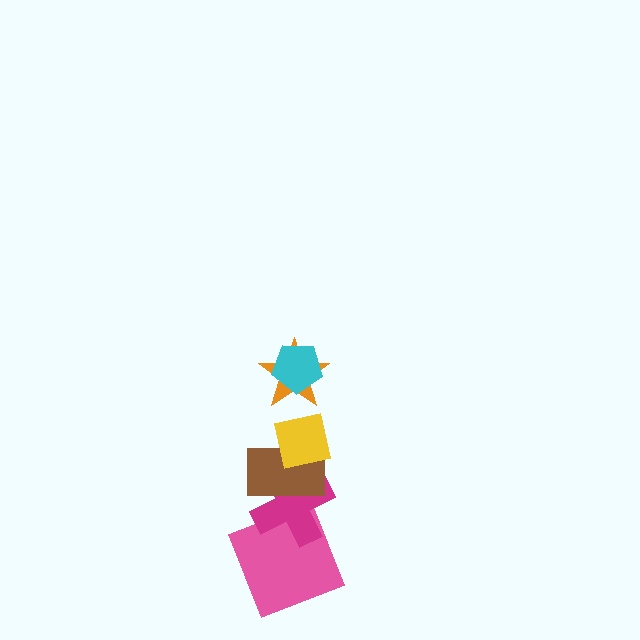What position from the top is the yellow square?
The yellow square is 3rd from the top.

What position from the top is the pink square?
The pink square is 6th from the top.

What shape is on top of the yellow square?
The orange star is on top of the yellow square.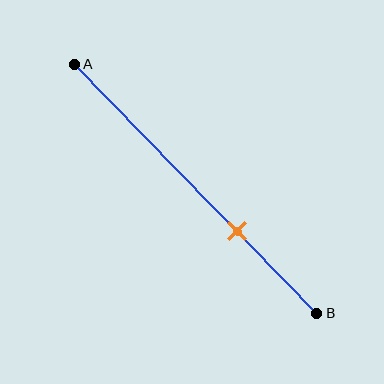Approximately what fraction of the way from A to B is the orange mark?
The orange mark is approximately 65% of the way from A to B.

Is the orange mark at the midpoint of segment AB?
No, the mark is at about 65% from A, not at the 50% midpoint.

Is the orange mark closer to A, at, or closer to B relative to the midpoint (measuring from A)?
The orange mark is closer to point B than the midpoint of segment AB.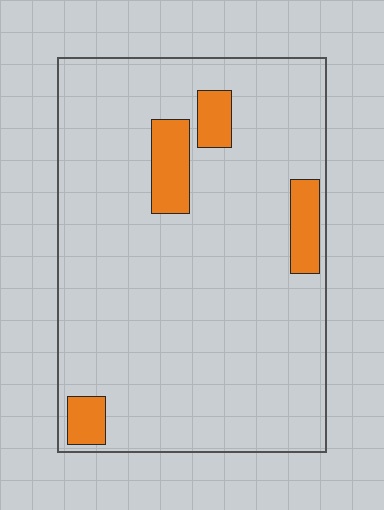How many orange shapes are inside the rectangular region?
4.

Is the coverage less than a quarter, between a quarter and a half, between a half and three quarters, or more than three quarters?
Less than a quarter.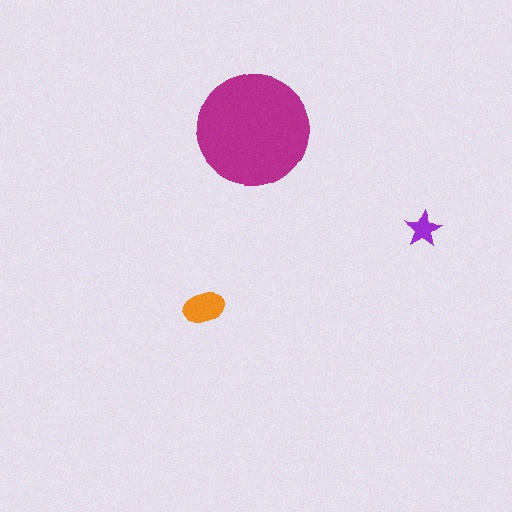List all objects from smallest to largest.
The purple star, the orange ellipse, the magenta circle.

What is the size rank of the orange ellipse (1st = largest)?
2nd.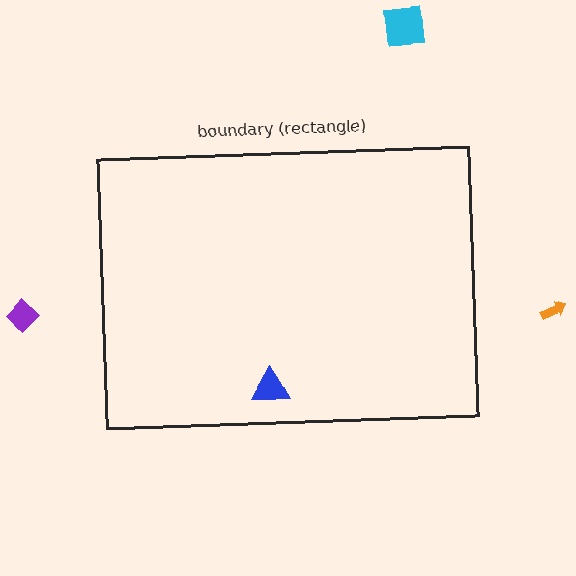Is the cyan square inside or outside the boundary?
Outside.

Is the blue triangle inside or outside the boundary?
Inside.